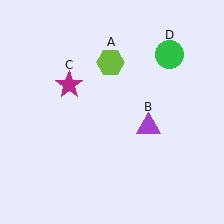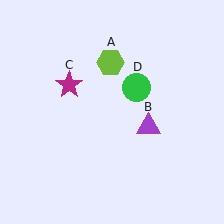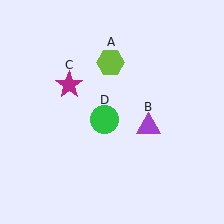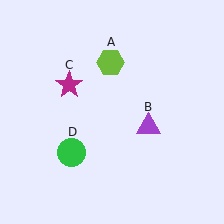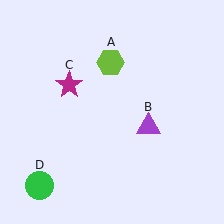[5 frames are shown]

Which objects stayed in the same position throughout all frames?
Lime hexagon (object A) and purple triangle (object B) and magenta star (object C) remained stationary.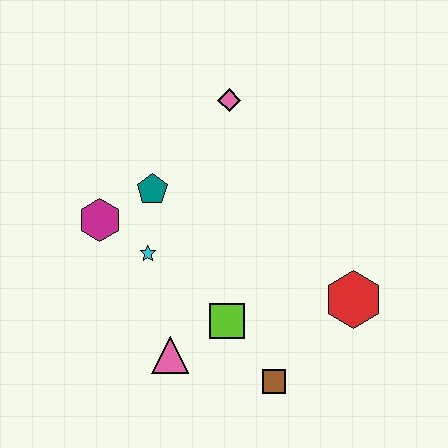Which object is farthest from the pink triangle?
The pink diamond is farthest from the pink triangle.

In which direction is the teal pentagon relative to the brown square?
The teal pentagon is above the brown square.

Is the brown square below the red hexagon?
Yes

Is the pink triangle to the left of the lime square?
Yes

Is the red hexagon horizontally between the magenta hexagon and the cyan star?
No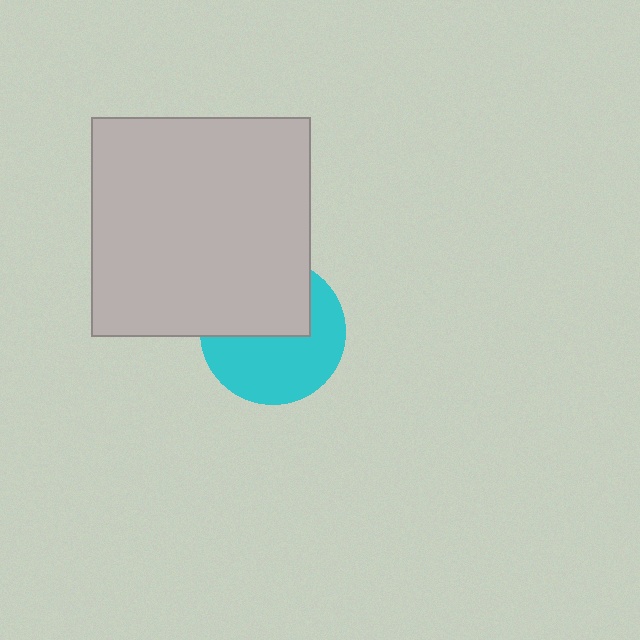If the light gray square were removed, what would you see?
You would see the complete cyan circle.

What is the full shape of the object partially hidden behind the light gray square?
The partially hidden object is a cyan circle.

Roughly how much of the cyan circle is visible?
About half of it is visible (roughly 55%).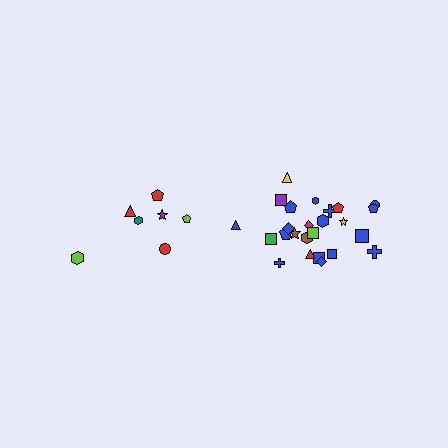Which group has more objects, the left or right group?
The right group.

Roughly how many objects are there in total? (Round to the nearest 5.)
Roughly 30 objects in total.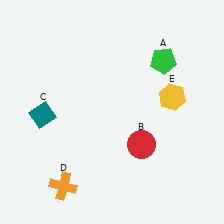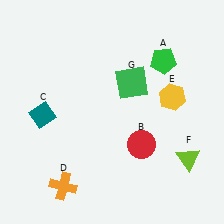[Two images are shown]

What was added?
A lime triangle (F), a green square (G) were added in Image 2.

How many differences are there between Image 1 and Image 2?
There are 2 differences between the two images.